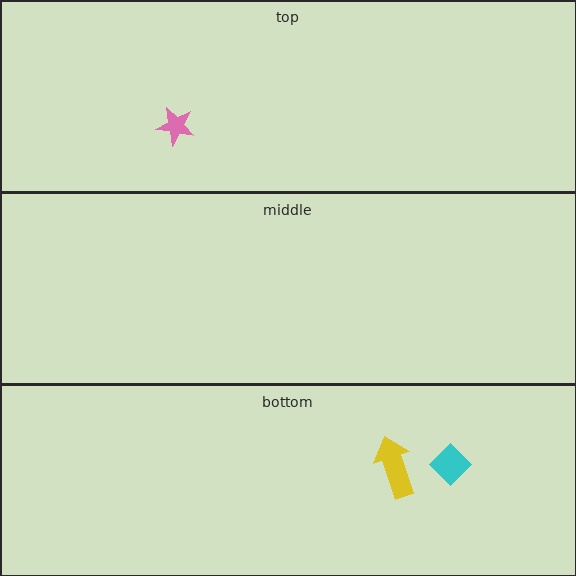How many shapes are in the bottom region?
2.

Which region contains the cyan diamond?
The bottom region.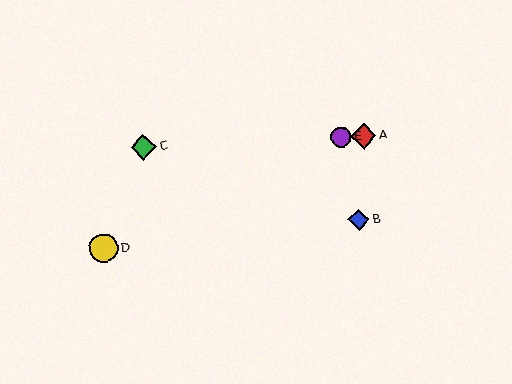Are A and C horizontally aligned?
Yes, both are at y≈136.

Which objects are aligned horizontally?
Objects A, C, E are aligned horizontally.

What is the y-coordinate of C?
Object C is at y≈147.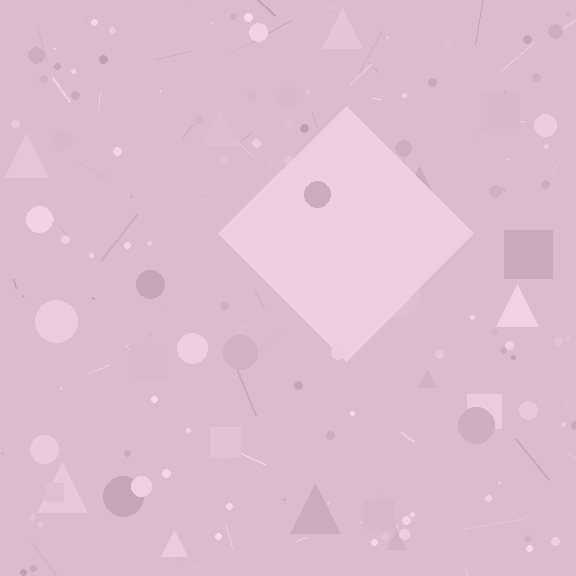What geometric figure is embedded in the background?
A diamond is embedded in the background.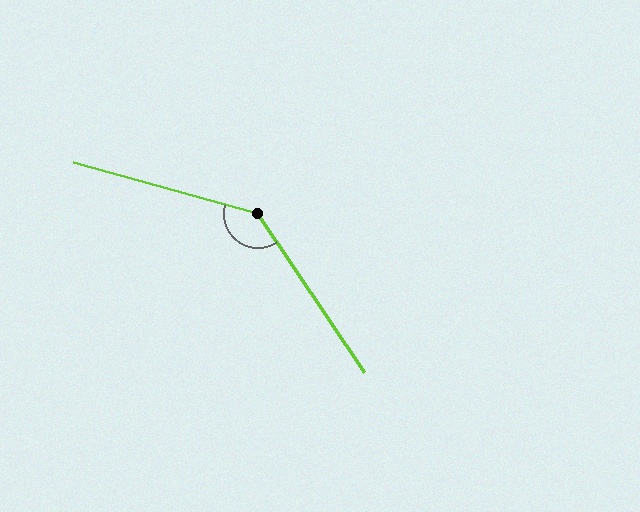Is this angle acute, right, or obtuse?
It is obtuse.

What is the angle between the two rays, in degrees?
Approximately 140 degrees.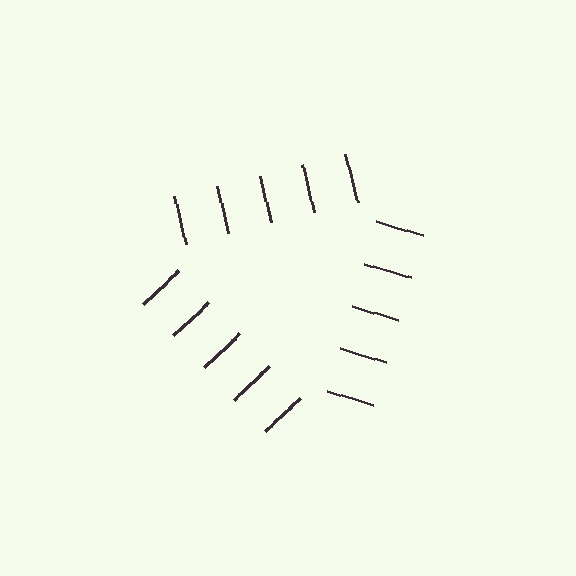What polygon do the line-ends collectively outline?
An illusory triangle — the line segments terminate on its edges but no continuous stroke is drawn.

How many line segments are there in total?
15 — 5 along each of the 3 edges.